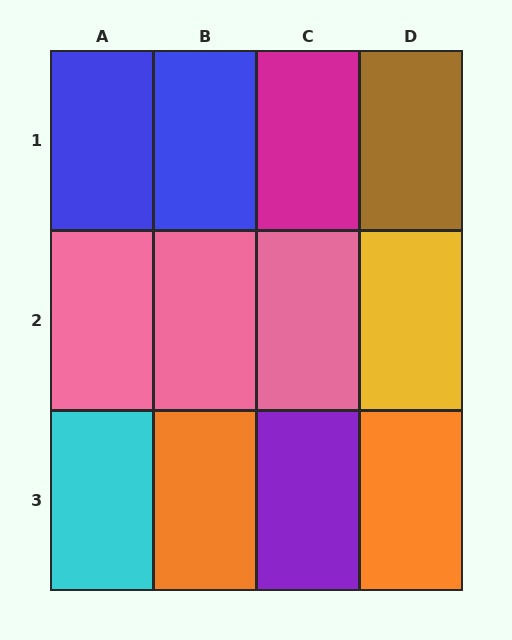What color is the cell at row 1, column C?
Magenta.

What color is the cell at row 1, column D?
Brown.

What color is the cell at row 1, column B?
Blue.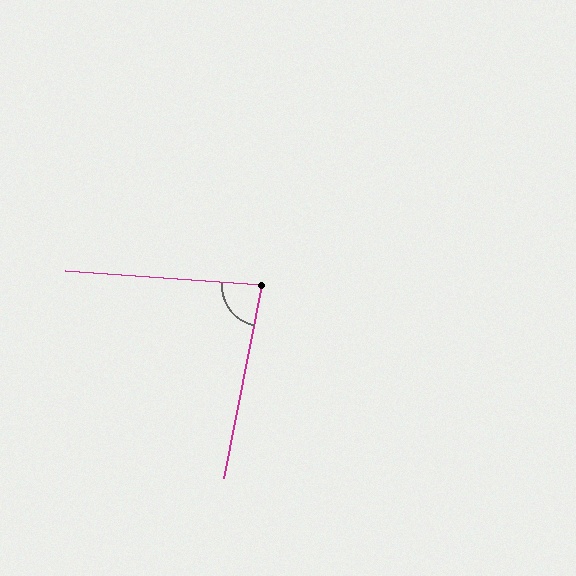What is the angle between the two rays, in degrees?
Approximately 83 degrees.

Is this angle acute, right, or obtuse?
It is acute.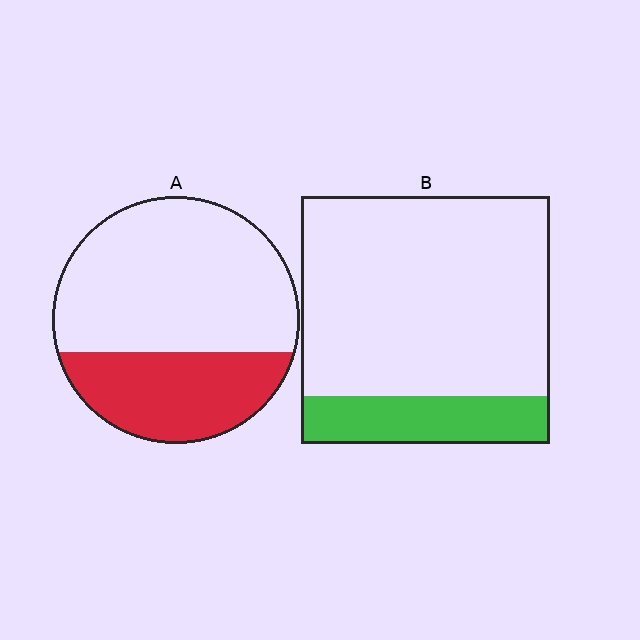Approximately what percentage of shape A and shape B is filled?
A is approximately 35% and B is approximately 20%.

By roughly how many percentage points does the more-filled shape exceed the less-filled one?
By roughly 15 percentage points (A over B).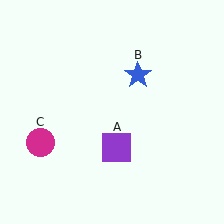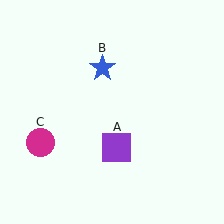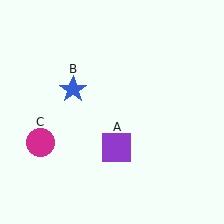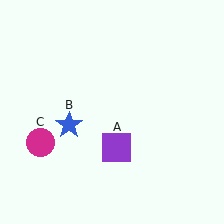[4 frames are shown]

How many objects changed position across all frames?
1 object changed position: blue star (object B).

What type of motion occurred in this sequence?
The blue star (object B) rotated counterclockwise around the center of the scene.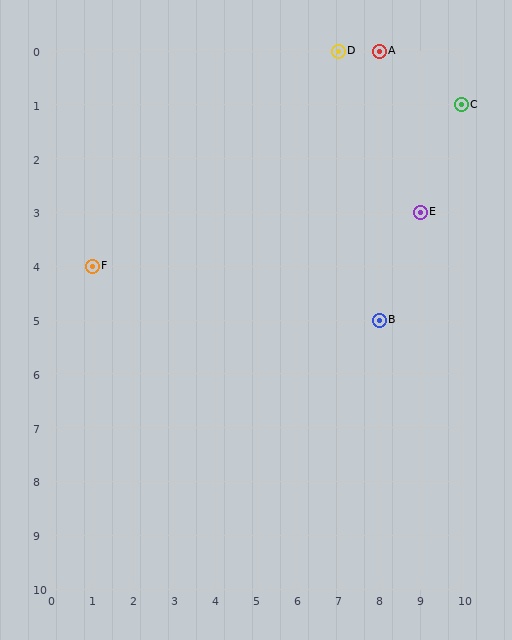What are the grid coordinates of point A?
Point A is at grid coordinates (8, 0).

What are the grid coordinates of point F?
Point F is at grid coordinates (1, 4).